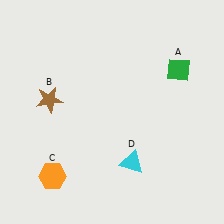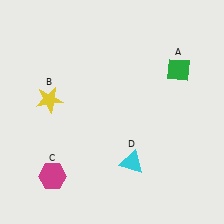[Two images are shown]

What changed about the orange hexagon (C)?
In Image 1, C is orange. In Image 2, it changed to magenta.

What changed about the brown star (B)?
In Image 1, B is brown. In Image 2, it changed to yellow.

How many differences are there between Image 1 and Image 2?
There are 2 differences between the two images.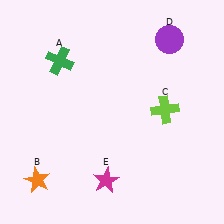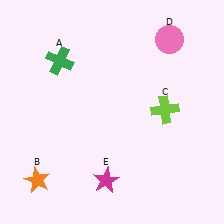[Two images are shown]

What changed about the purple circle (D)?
In Image 1, D is purple. In Image 2, it changed to pink.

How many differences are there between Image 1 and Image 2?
There is 1 difference between the two images.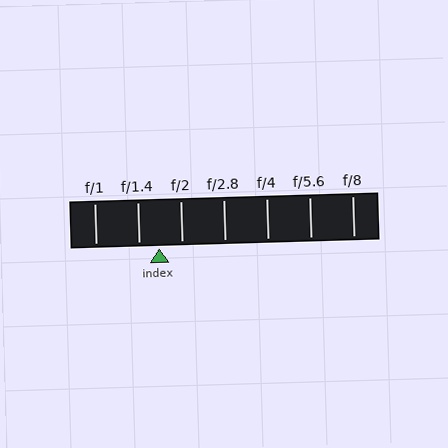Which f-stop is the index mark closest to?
The index mark is closest to f/1.4.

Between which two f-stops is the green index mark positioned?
The index mark is between f/1.4 and f/2.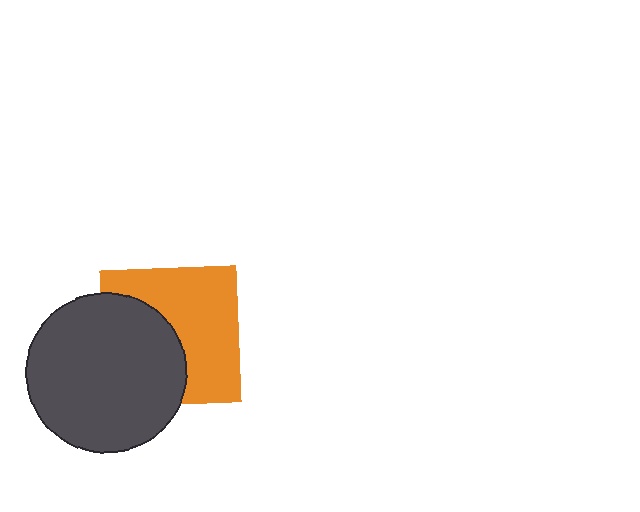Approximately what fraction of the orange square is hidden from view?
Roughly 43% of the orange square is hidden behind the dark gray circle.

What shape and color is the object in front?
The object in front is a dark gray circle.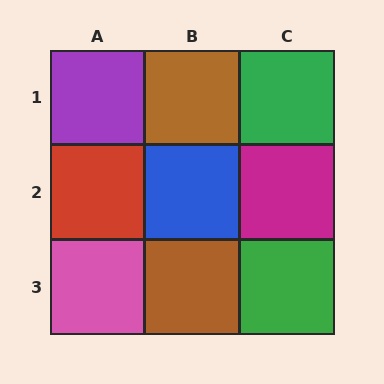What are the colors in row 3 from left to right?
Pink, brown, green.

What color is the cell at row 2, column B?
Blue.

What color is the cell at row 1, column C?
Green.